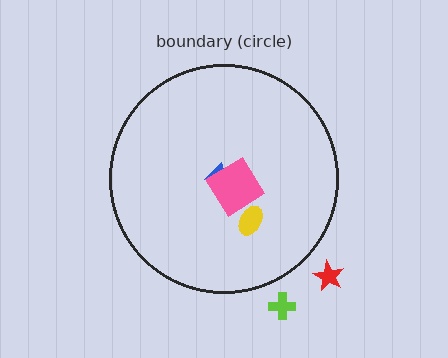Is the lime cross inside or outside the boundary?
Outside.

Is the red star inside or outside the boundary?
Outside.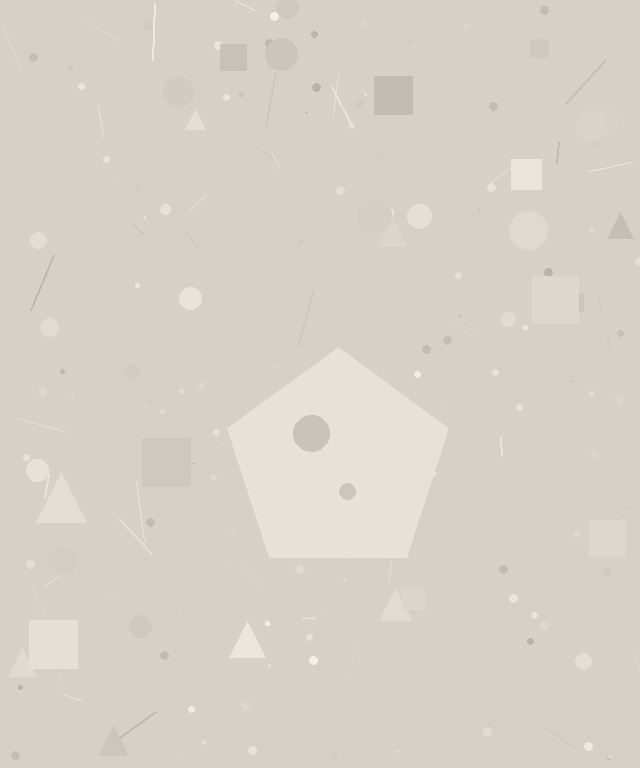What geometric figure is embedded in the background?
A pentagon is embedded in the background.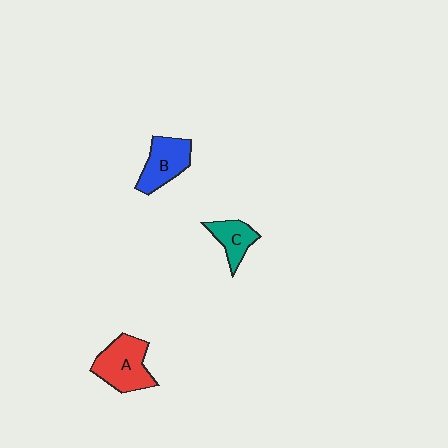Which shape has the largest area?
Shape A (red).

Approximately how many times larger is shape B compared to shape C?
Approximately 1.4 times.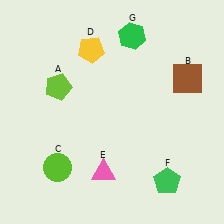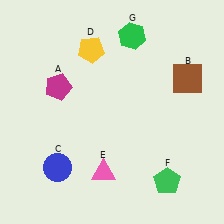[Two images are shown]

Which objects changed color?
A changed from lime to magenta. C changed from lime to blue.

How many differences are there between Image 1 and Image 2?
There are 2 differences between the two images.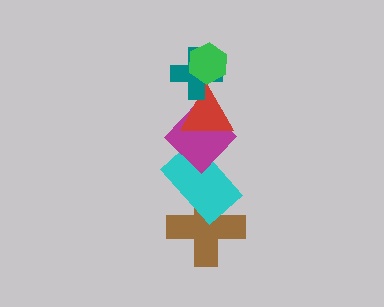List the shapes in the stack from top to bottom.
From top to bottom: the green hexagon, the teal cross, the red triangle, the magenta diamond, the cyan rectangle, the brown cross.